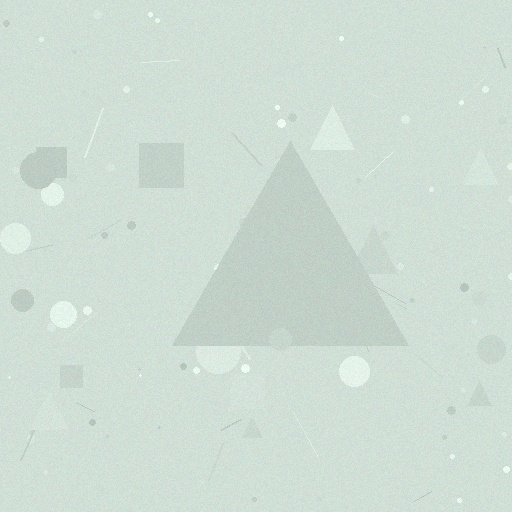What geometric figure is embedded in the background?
A triangle is embedded in the background.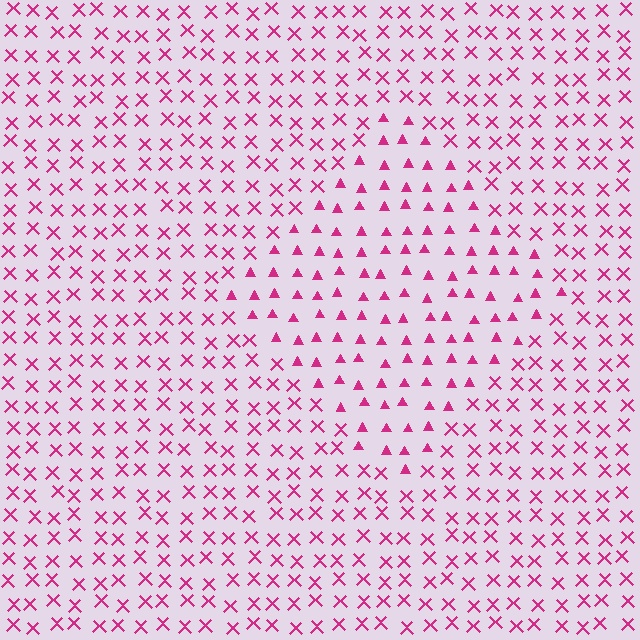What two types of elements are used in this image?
The image uses triangles inside the diamond region and X marks outside it.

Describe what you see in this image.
The image is filled with small magenta elements arranged in a uniform grid. A diamond-shaped region contains triangles, while the surrounding area contains X marks. The boundary is defined purely by the change in element shape.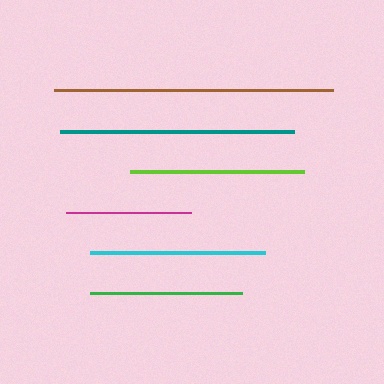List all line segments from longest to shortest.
From longest to shortest: brown, teal, cyan, lime, green, magenta.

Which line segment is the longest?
The brown line is the longest at approximately 278 pixels.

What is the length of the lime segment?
The lime segment is approximately 173 pixels long.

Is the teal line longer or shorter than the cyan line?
The teal line is longer than the cyan line.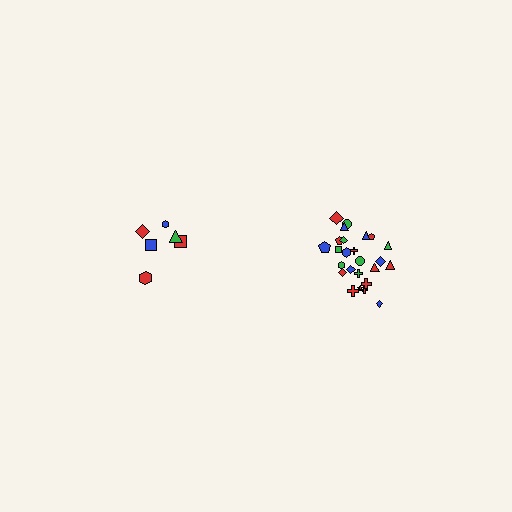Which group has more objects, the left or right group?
The right group.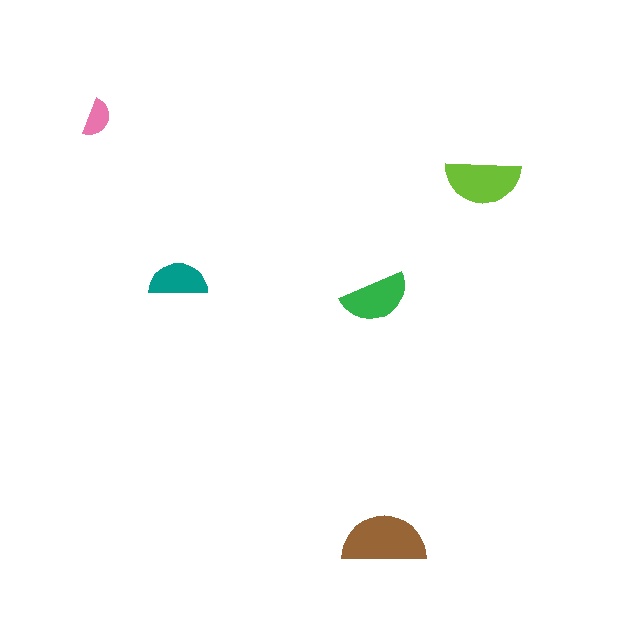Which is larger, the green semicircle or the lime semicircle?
The lime one.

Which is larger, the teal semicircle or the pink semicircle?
The teal one.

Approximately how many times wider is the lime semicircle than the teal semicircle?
About 1.5 times wider.